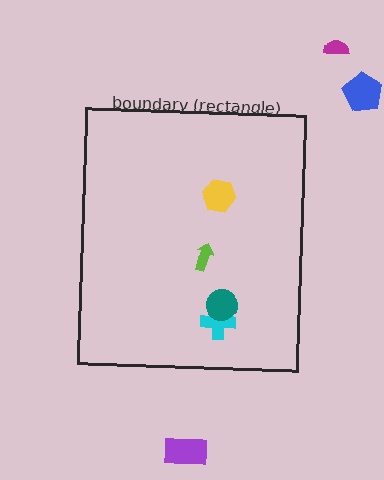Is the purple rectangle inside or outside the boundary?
Outside.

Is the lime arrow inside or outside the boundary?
Inside.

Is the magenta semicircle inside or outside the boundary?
Outside.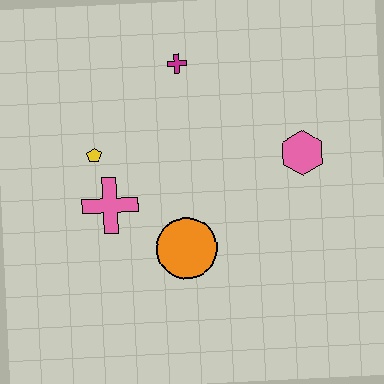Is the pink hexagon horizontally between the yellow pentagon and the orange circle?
No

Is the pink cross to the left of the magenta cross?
Yes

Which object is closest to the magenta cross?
The yellow pentagon is closest to the magenta cross.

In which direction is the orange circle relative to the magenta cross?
The orange circle is below the magenta cross.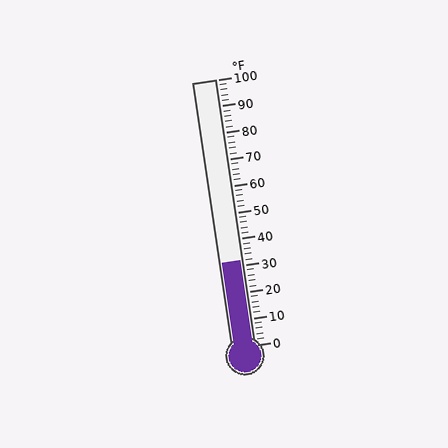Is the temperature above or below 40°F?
The temperature is below 40°F.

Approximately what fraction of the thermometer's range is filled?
The thermometer is filled to approximately 30% of its range.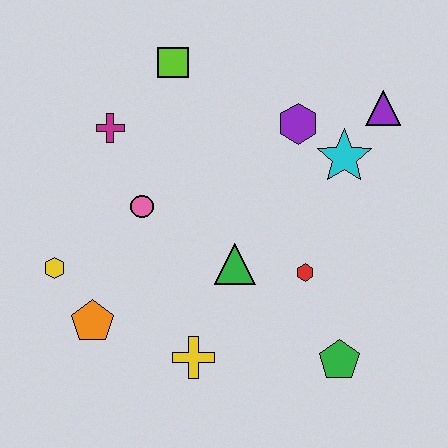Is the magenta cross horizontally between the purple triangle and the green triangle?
No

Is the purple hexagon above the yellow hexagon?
Yes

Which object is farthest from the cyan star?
The yellow hexagon is farthest from the cyan star.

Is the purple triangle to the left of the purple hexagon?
No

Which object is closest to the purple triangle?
The cyan star is closest to the purple triangle.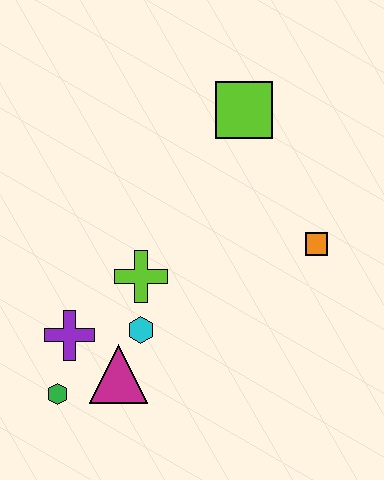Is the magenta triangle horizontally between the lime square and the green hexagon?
Yes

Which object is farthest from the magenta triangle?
The lime square is farthest from the magenta triangle.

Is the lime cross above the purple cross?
Yes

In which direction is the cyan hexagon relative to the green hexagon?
The cyan hexagon is to the right of the green hexagon.